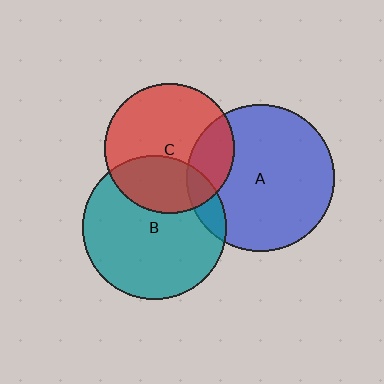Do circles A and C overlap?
Yes.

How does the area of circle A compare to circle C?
Approximately 1.3 times.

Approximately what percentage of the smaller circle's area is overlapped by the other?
Approximately 20%.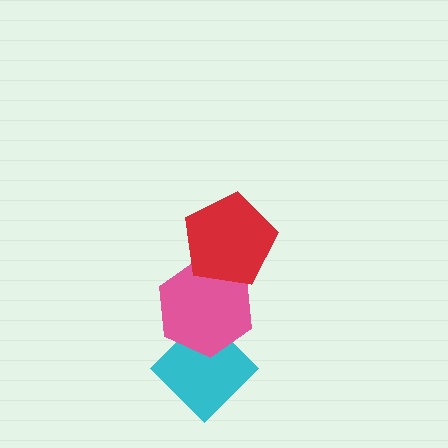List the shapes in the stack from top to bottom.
From top to bottom: the red pentagon, the pink hexagon, the cyan diamond.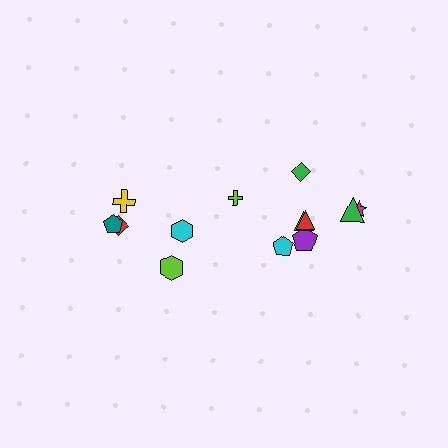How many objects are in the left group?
There are 5 objects.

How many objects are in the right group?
There are 8 objects.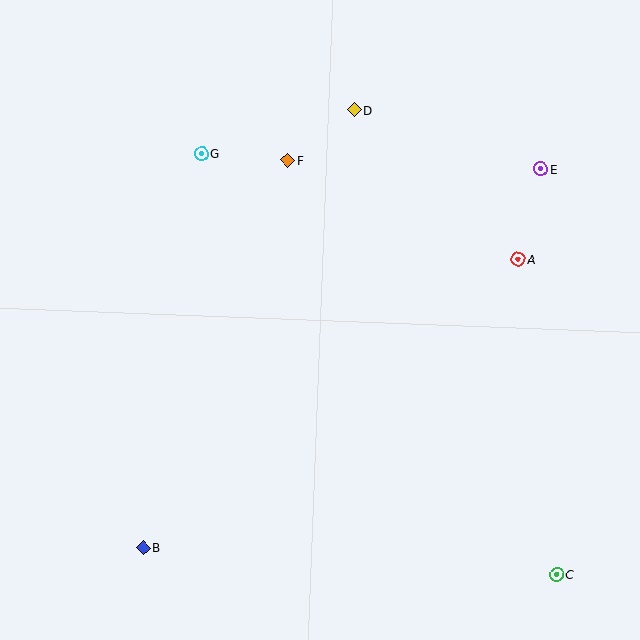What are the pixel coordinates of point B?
Point B is at (143, 548).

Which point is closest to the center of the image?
Point F at (288, 160) is closest to the center.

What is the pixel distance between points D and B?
The distance between D and B is 486 pixels.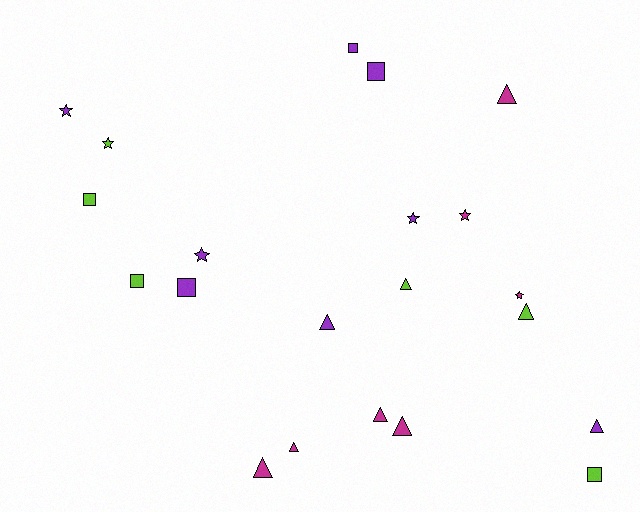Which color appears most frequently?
Purple, with 8 objects.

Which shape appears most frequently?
Triangle, with 9 objects.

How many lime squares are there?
There are 3 lime squares.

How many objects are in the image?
There are 21 objects.